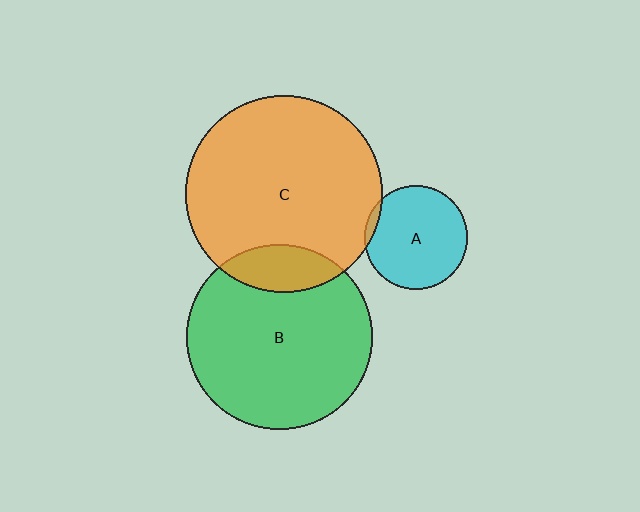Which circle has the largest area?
Circle C (orange).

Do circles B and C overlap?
Yes.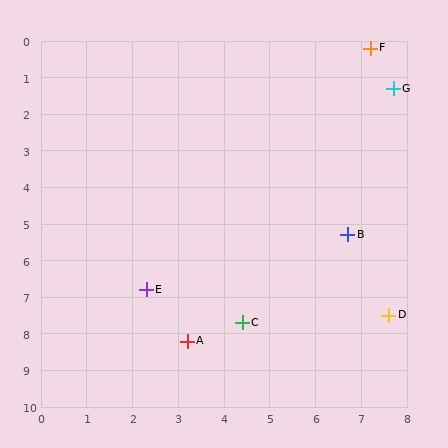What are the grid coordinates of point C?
Point C is at approximately (4.4, 7.7).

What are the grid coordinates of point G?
Point G is at approximately (7.7, 1.3).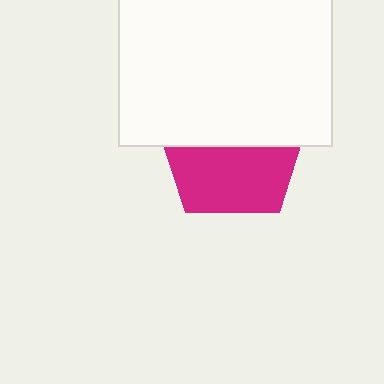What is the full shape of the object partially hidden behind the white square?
The partially hidden object is a magenta pentagon.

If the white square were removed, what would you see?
You would see the complete magenta pentagon.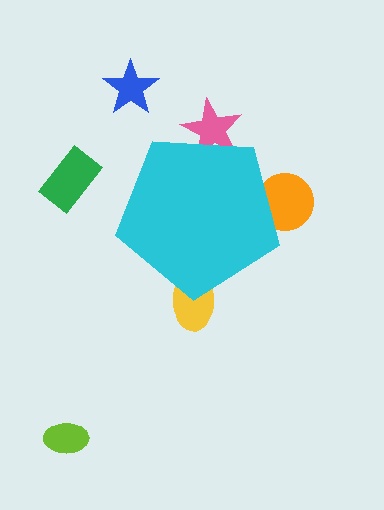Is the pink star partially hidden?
Yes, the pink star is partially hidden behind the cyan pentagon.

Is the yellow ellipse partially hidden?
Yes, the yellow ellipse is partially hidden behind the cyan pentagon.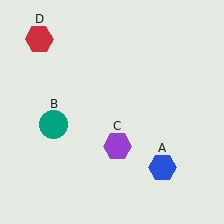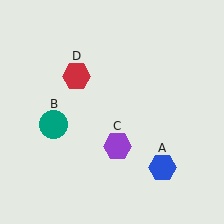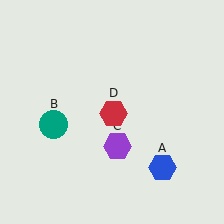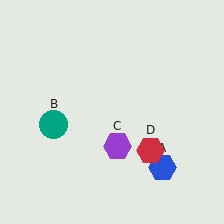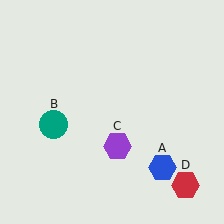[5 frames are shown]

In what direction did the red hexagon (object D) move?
The red hexagon (object D) moved down and to the right.